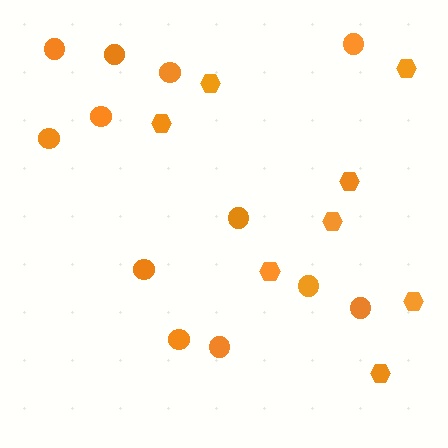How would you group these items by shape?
There are 2 groups: one group of hexagons (8) and one group of circles (12).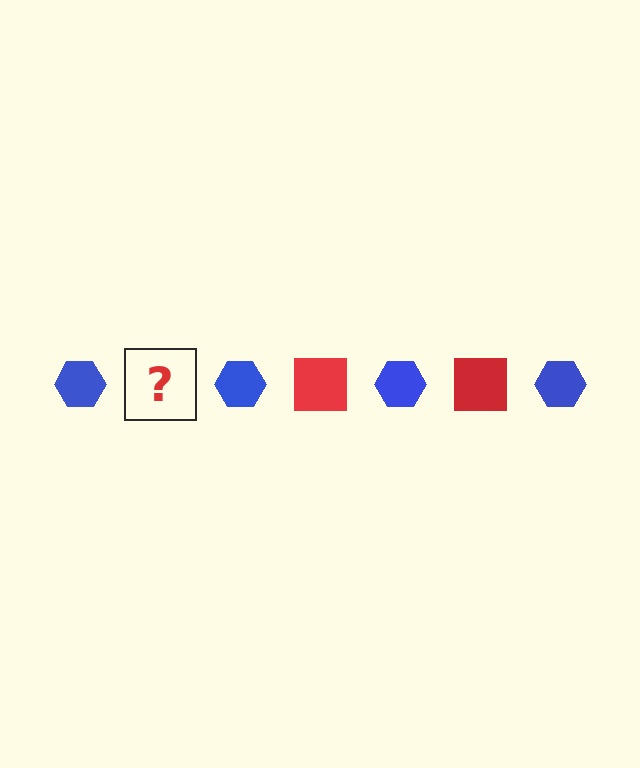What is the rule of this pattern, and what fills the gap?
The rule is that the pattern alternates between blue hexagon and red square. The gap should be filled with a red square.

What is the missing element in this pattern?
The missing element is a red square.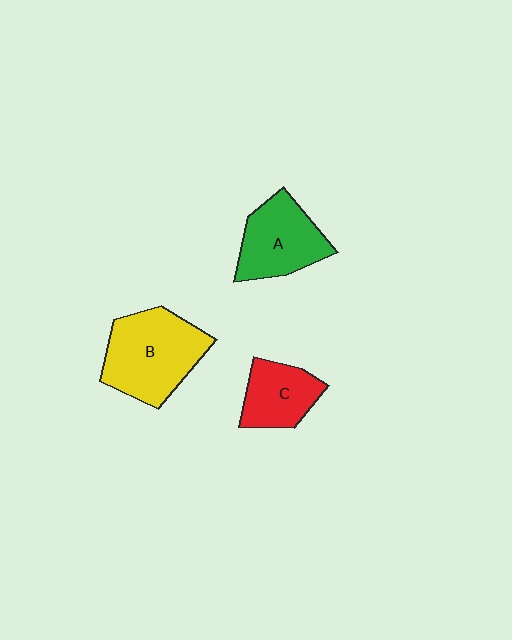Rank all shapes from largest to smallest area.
From largest to smallest: B (yellow), A (green), C (red).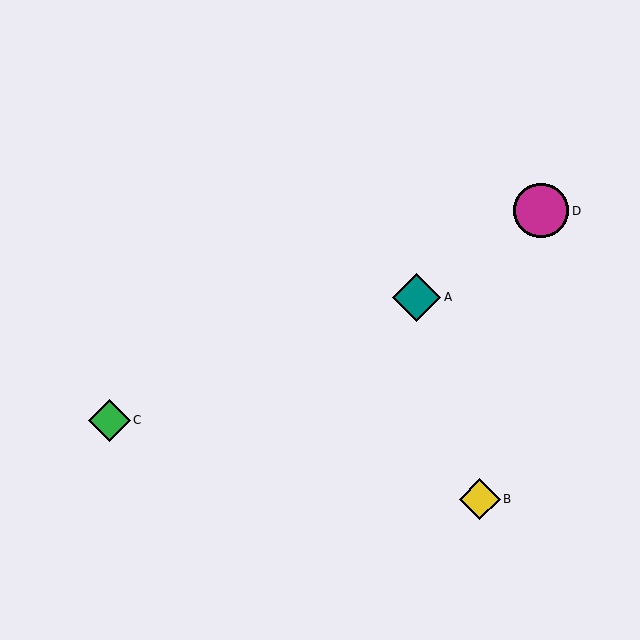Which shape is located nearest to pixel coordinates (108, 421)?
The green diamond (labeled C) at (109, 420) is nearest to that location.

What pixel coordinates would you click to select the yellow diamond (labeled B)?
Click at (480, 499) to select the yellow diamond B.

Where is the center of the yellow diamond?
The center of the yellow diamond is at (480, 499).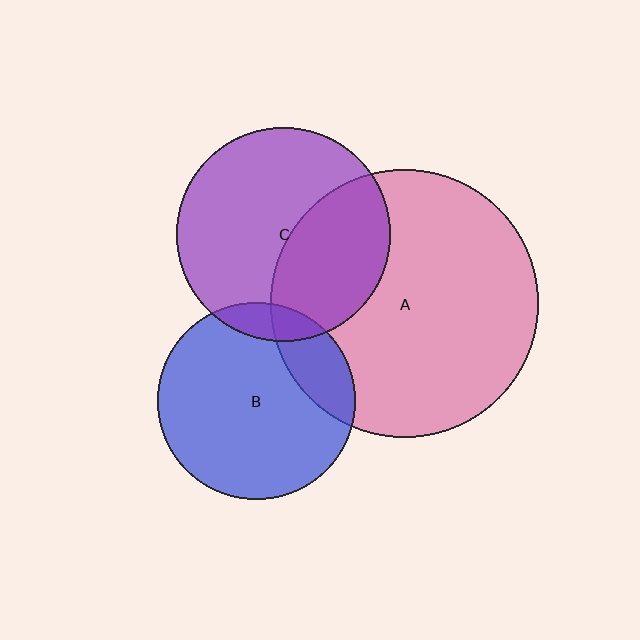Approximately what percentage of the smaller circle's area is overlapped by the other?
Approximately 40%.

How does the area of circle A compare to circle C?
Approximately 1.6 times.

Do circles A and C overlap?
Yes.